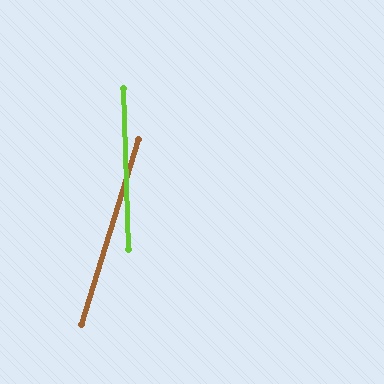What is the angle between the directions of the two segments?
Approximately 19 degrees.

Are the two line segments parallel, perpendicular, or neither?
Neither parallel nor perpendicular — they differ by about 19°.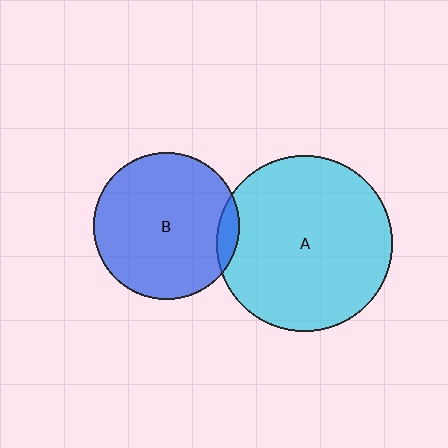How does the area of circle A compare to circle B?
Approximately 1.4 times.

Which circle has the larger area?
Circle A (cyan).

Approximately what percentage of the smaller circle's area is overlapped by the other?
Approximately 5%.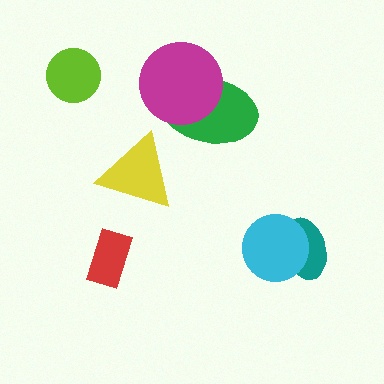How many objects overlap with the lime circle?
0 objects overlap with the lime circle.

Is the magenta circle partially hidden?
No, no other shape covers it.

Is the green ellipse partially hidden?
Yes, it is partially covered by another shape.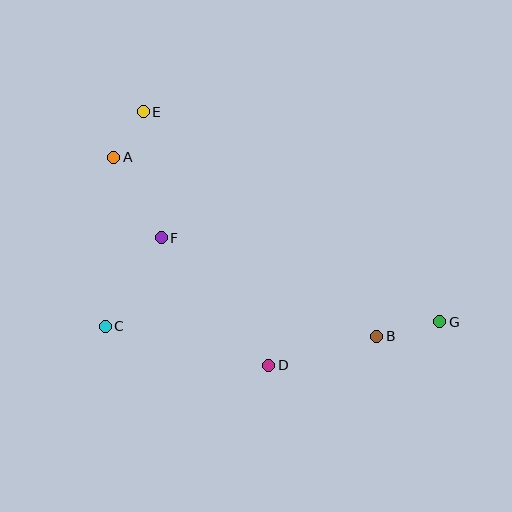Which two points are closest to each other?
Points A and E are closest to each other.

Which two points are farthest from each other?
Points A and G are farthest from each other.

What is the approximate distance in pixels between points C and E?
The distance between C and E is approximately 218 pixels.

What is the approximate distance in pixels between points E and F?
The distance between E and F is approximately 127 pixels.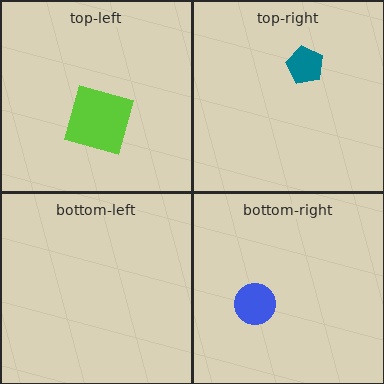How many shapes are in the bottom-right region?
1.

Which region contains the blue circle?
The bottom-right region.